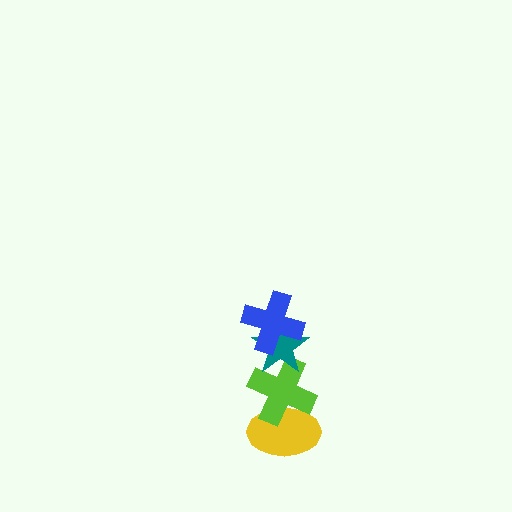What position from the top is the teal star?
The teal star is 2nd from the top.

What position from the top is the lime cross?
The lime cross is 3rd from the top.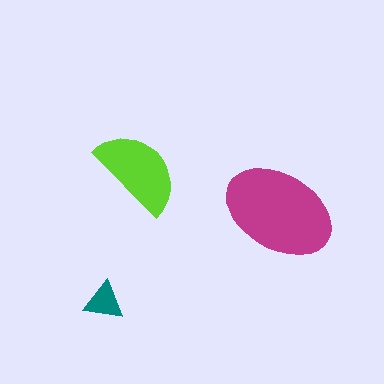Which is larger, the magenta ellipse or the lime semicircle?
The magenta ellipse.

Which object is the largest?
The magenta ellipse.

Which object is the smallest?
The teal triangle.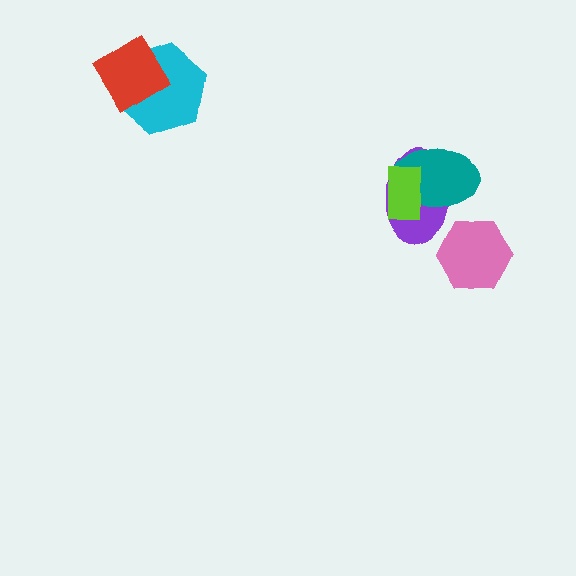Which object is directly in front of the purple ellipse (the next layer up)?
The teal ellipse is directly in front of the purple ellipse.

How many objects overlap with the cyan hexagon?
1 object overlaps with the cyan hexagon.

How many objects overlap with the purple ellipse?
2 objects overlap with the purple ellipse.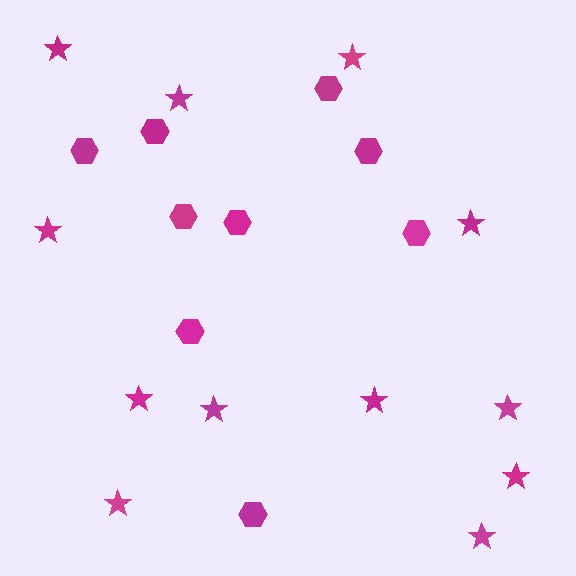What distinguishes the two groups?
There are 2 groups: one group of hexagons (9) and one group of stars (12).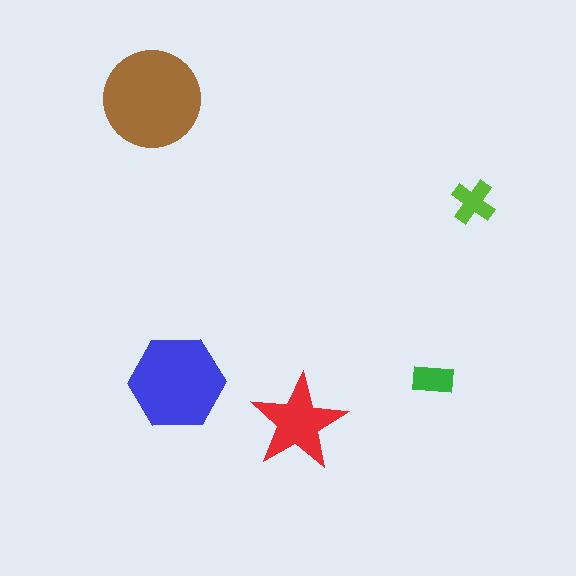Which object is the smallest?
The green rectangle.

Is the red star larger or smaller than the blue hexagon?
Smaller.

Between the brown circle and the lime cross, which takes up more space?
The brown circle.